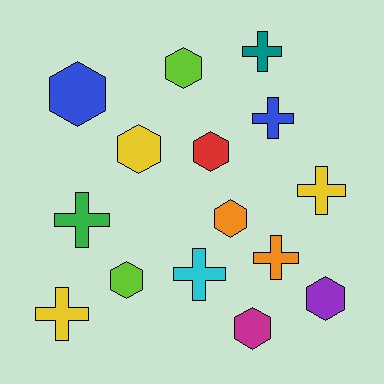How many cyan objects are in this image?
There is 1 cyan object.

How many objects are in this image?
There are 15 objects.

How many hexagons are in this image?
There are 8 hexagons.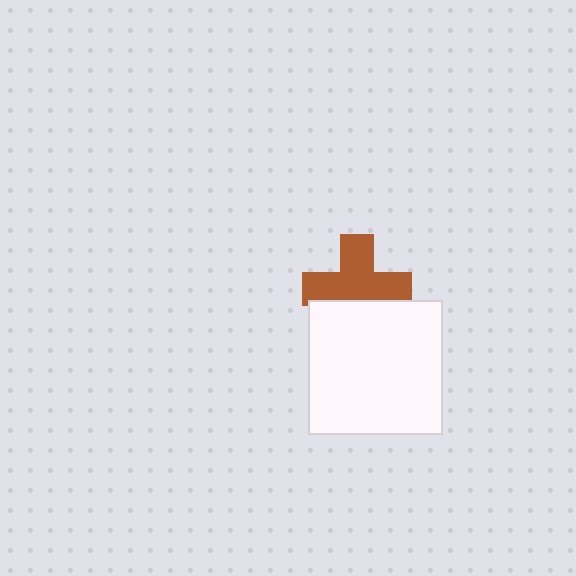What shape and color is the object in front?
The object in front is a white square.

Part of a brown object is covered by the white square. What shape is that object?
It is a cross.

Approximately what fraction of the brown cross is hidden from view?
Roughly 30% of the brown cross is hidden behind the white square.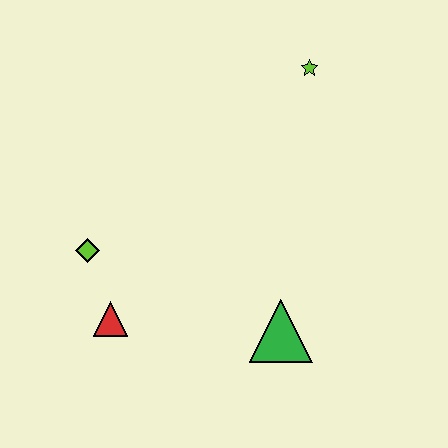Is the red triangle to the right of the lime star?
No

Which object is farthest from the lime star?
The red triangle is farthest from the lime star.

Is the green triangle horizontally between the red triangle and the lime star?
Yes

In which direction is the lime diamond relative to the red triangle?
The lime diamond is above the red triangle.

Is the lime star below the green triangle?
No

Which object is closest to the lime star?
The green triangle is closest to the lime star.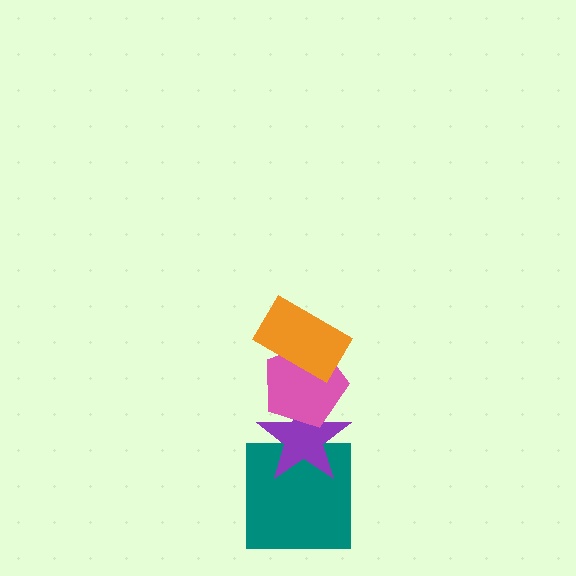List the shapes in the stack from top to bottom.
From top to bottom: the orange rectangle, the pink pentagon, the purple star, the teal square.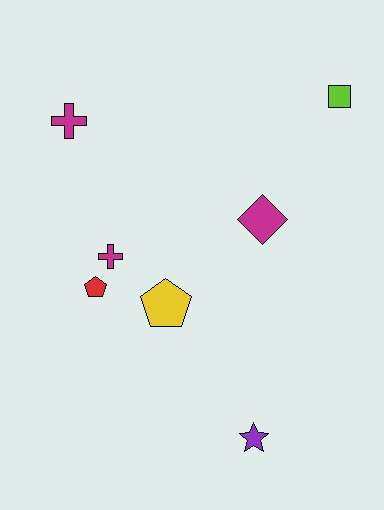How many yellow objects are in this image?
There is 1 yellow object.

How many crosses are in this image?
There are 2 crosses.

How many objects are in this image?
There are 7 objects.